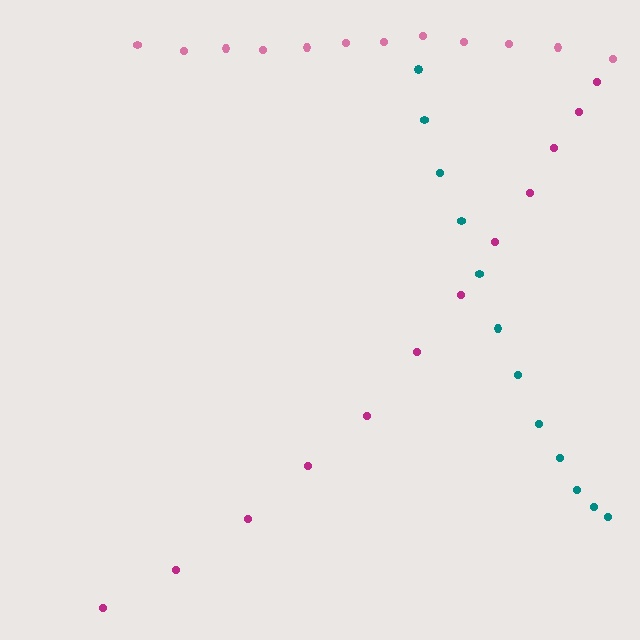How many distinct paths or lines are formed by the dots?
There are 3 distinct paths.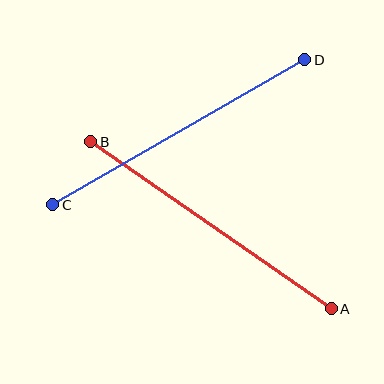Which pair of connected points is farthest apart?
Points A and B are farthest apart.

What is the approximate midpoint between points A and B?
The midpoint is at approximately (211, 225) pixels.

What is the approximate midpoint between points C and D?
The midpoint is at approximately (179, 132) pixels.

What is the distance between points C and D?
The distance is approximately 290 pixels.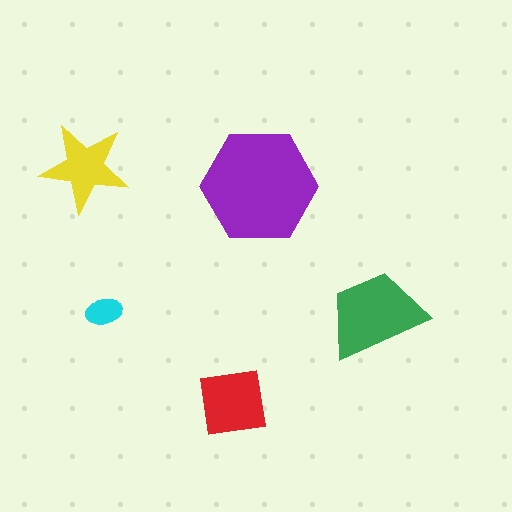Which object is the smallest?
The cyan ellipse.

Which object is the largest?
The purple hexagon.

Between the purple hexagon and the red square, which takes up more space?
The purple hexagon.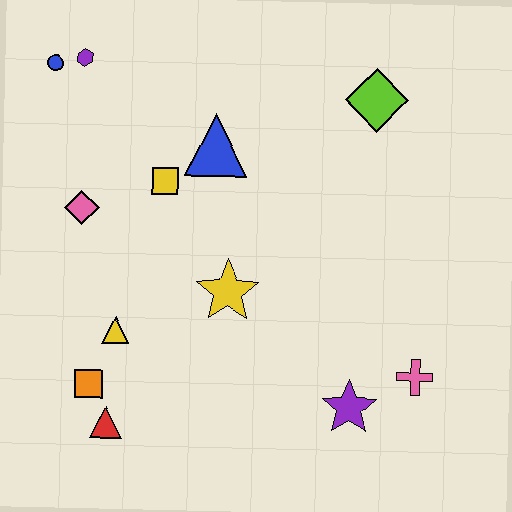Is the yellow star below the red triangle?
No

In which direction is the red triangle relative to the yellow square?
The red triangle is below the yellow square.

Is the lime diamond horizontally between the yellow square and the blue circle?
No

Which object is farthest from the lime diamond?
The red triangle is farthest from the lime diamond.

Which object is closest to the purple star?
The pink cross is closest to the purple star.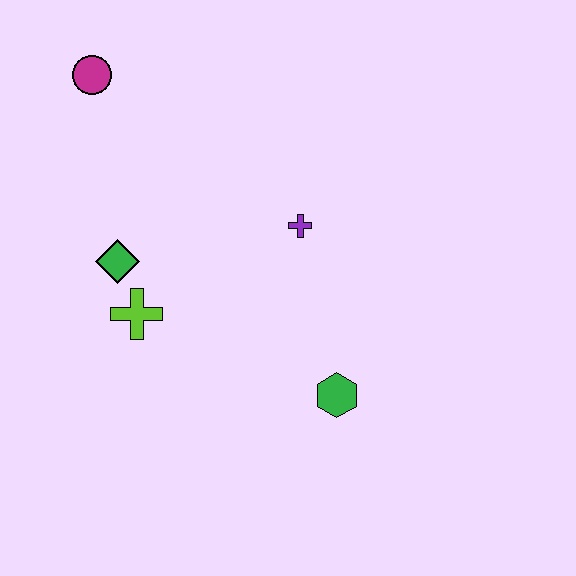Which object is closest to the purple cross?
The green hexagon is closest to the purple cross.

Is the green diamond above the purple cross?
No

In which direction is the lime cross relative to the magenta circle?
The lime cross is below the magenta circle.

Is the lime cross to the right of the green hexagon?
No